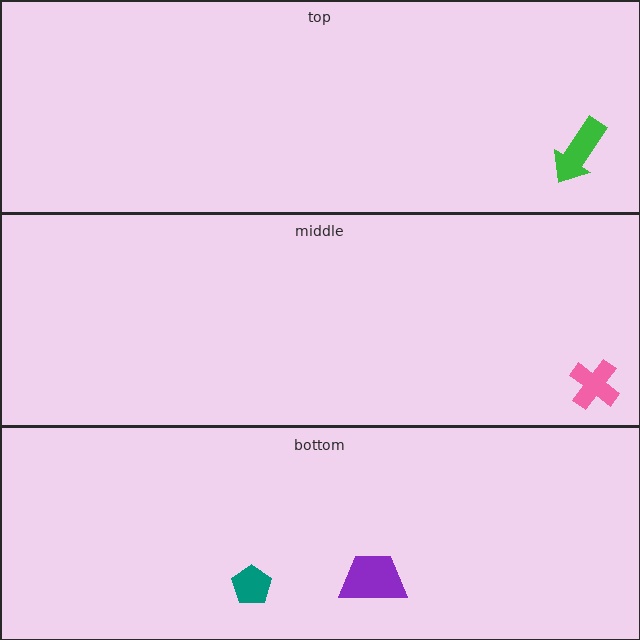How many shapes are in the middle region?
1.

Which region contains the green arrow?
The top region.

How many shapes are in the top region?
1.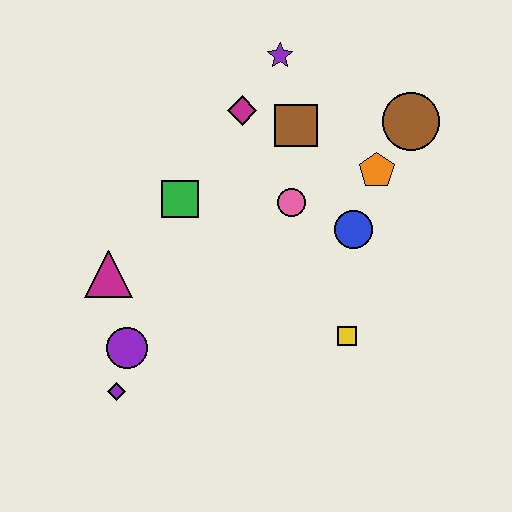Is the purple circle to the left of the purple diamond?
No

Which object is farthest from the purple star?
The purple diamond is farthest from the purple star.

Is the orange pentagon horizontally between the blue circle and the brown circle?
Yes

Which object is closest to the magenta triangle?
The purple circle is closest to the magenta triangle.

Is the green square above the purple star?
No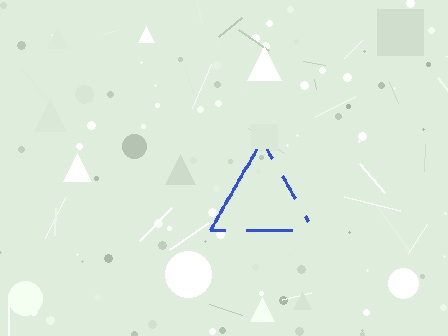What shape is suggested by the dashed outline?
The dashed outline suggests a triangle.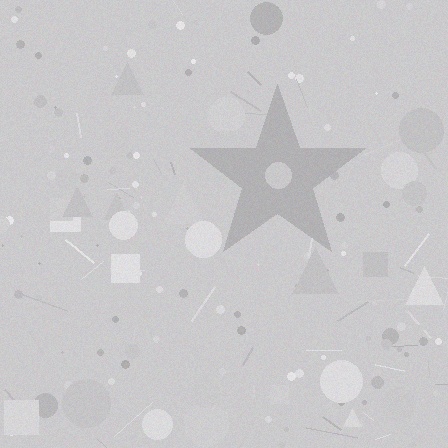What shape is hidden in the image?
A star is hidden in the image.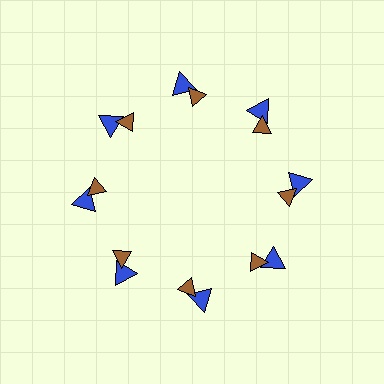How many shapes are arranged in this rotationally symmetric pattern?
There are 16 shapes, arranged in 8 groups of 2.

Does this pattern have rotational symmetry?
Yes, this pattern has 8-fold rotational symmetry. It looks the same after rotating 45 degrees around the center.